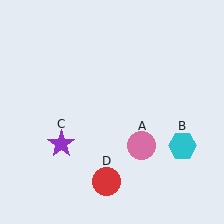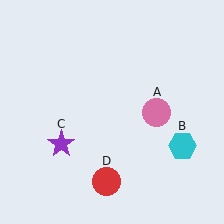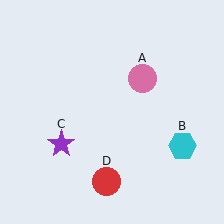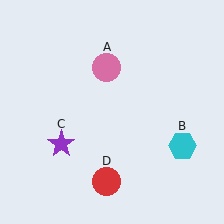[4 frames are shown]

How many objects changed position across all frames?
1 object changed position: pink circle (object A).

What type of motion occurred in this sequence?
The pink circle (object A) rotated counterclockwise around the center of the scene.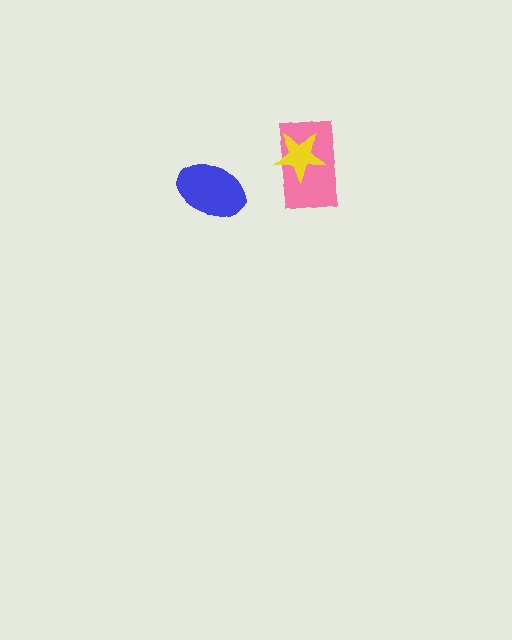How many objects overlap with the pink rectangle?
1 object overlaps with the pink rectangle.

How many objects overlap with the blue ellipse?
0 objects overlap with the blue ellipse.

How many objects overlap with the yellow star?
1 object overlaps with the yellow star.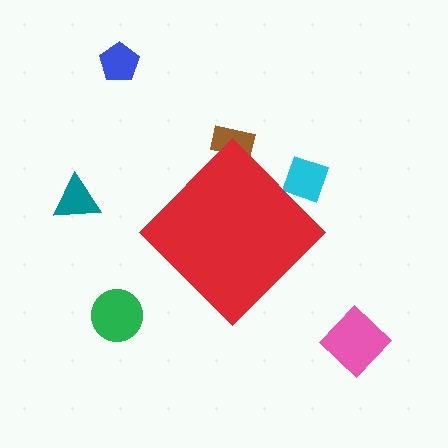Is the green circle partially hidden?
No, the green circle is fully visible.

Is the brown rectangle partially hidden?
Yes, the brown rectangle is partially hidden behind the red diamond.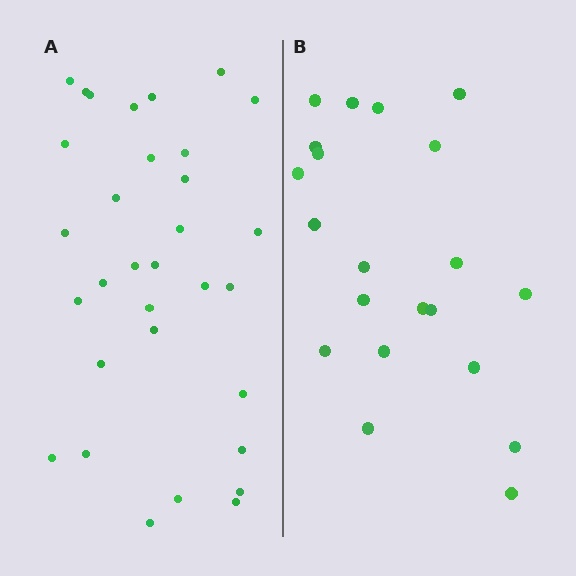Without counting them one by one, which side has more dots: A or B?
Region A (the left region) has more dots.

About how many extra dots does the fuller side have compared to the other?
Region A has roughly 12 or so more dots than region B.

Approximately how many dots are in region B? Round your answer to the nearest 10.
About 20 dots. (The exact count is 21, which rounds to 20.)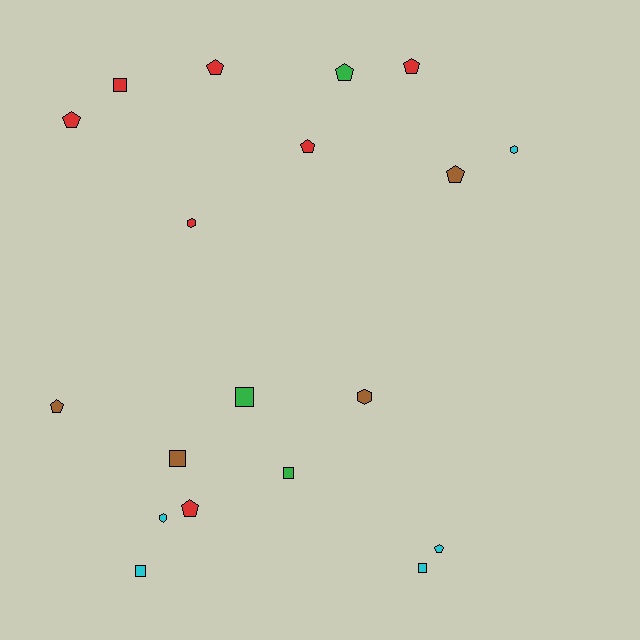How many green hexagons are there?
There are no green hexagons.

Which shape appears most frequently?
Pentagon, with 9 objects.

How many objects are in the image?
There are 19 objects.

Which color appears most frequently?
Red, with 7 objects.